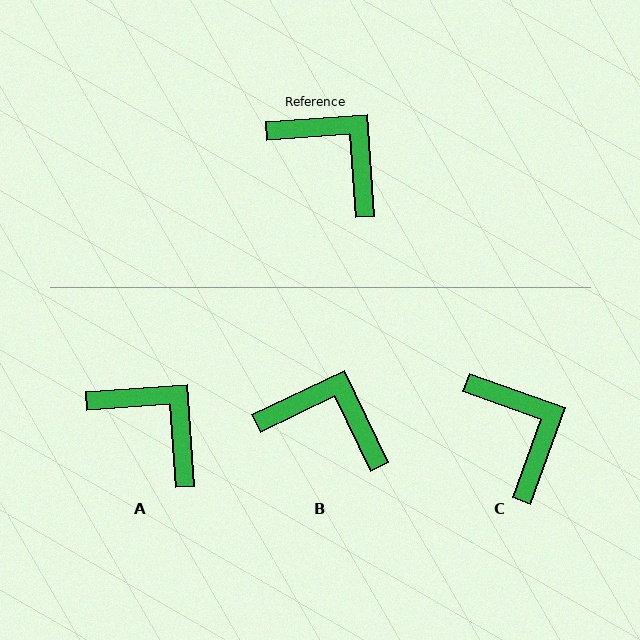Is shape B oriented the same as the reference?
No, it is off by about 21 degrees.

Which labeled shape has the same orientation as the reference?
A.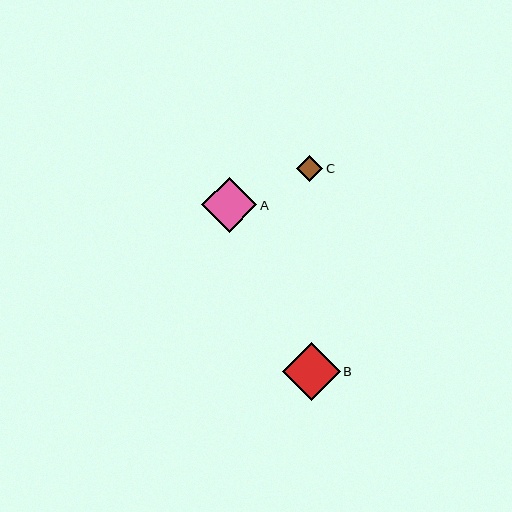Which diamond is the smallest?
Diamond C is the smallest with a size of approximately 26 pixels.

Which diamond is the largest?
Diamond B is the largest with a size of approximately 58 pixels.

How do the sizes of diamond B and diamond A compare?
Diamond B and diamond A are approximately the same size.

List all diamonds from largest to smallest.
From largest to smallest: B, A, C.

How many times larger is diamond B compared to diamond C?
Diamond B is approximately 2.2 times the size of diamond C.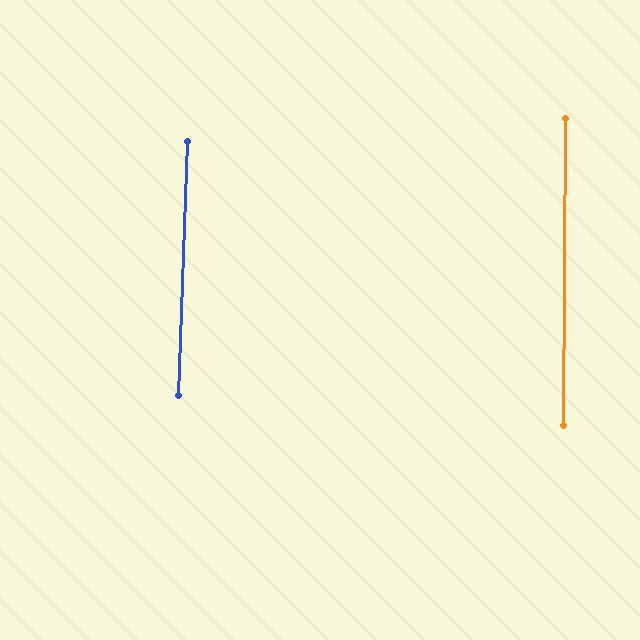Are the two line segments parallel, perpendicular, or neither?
Parallel — their directions differ by only 1.6°.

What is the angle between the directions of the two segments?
Approximately 2 degrees.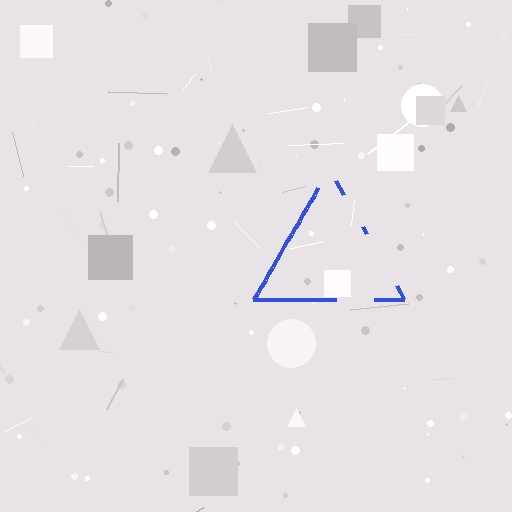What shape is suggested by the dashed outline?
The dashed outline suggests a triangle.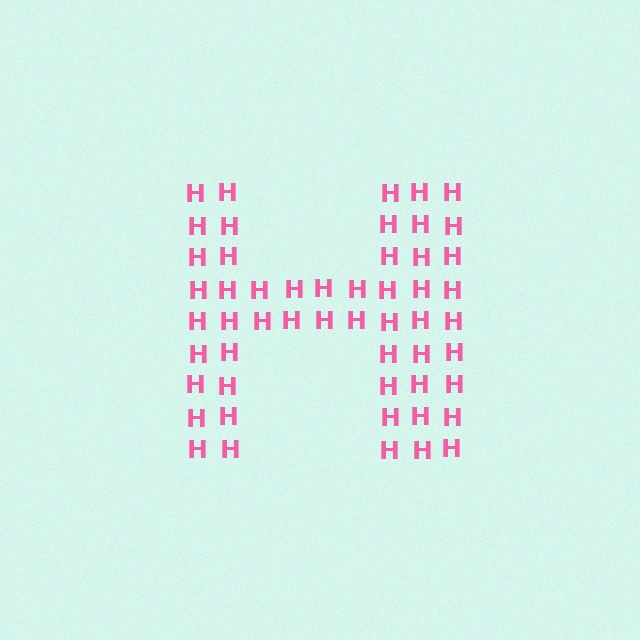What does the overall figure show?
The overall figure shows the letter H.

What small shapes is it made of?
It is made of small letter H's.